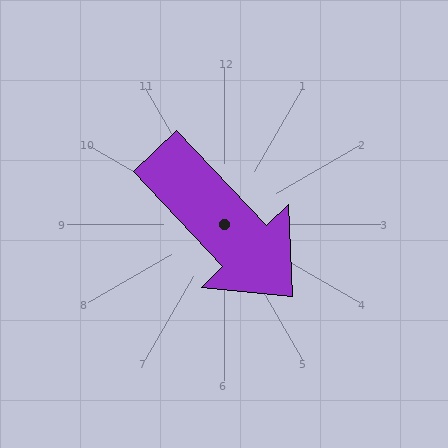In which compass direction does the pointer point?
Southeast.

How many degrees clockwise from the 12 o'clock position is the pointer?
Approximately 137 degrees.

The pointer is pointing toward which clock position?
Roughly 5 o'clock.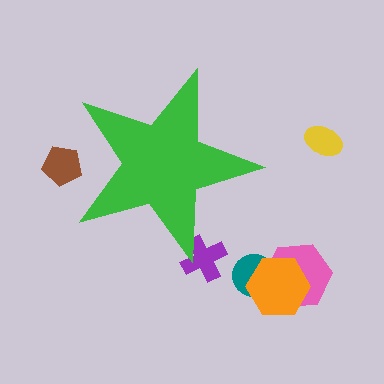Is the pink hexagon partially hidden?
No, the pink hexagon is fully visible.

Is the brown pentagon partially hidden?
Yes, the brown pentagon is partially hidden behind the green star.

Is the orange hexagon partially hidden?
No, the orange hexagon is fully visible.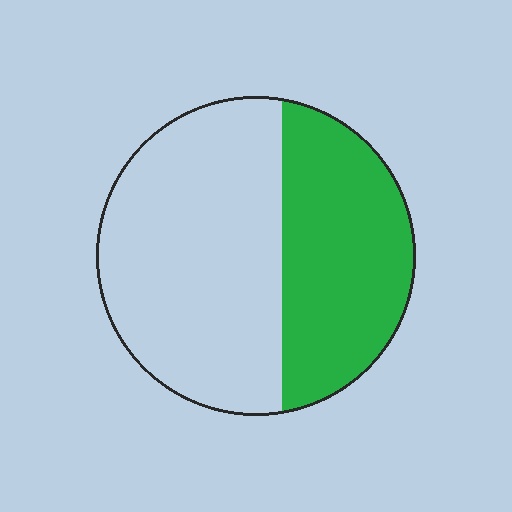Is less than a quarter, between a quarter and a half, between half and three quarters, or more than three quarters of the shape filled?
Between a quarter and a half.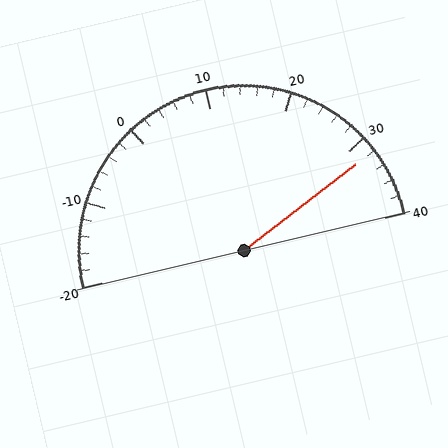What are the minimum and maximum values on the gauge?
The gauge ranges from -20 to 40.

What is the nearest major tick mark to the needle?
The nearest major tick mark is 30.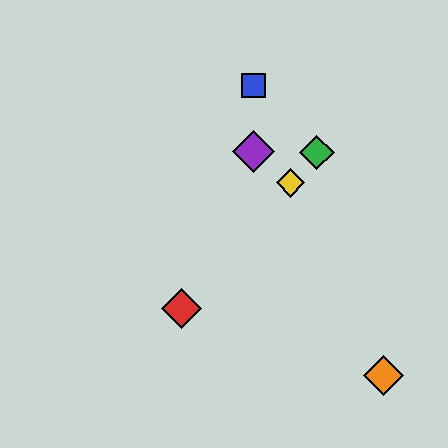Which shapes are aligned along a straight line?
The red diamond, the green diamond, the yellow diamond are aligned along a straight line.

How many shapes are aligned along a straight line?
3 shapes (the red diamond, the green diamond, the yellow diamond) are aligned along a straight line.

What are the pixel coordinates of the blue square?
The blue square is at (253, 86).